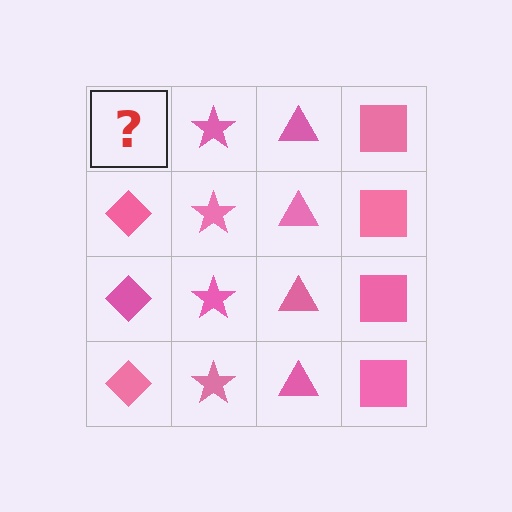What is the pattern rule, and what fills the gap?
The rule is that each column has a consistent shape. The gap should be filled with a pink diamond.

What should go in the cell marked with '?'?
The missing cell should contain a pink diamond.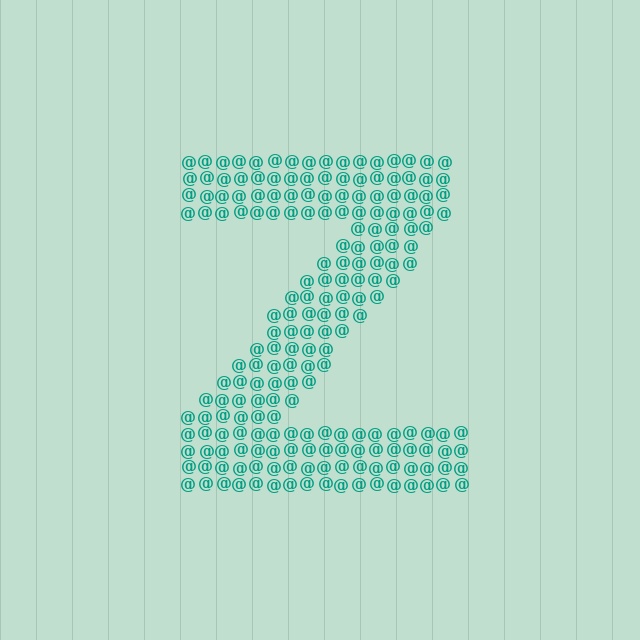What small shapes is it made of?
It is made of small at signs.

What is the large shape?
The large shape is the letter Z.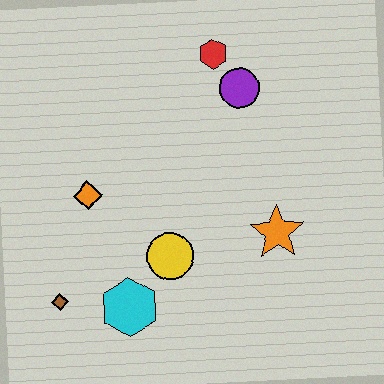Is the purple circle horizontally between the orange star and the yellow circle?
Yes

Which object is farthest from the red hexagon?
The brown diamond is farthest from the red hexagon.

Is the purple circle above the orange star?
Yes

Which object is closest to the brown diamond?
The cyan hexagon is closest to the brown diamond.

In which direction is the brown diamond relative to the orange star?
The brown diamond is to the left of the orange star.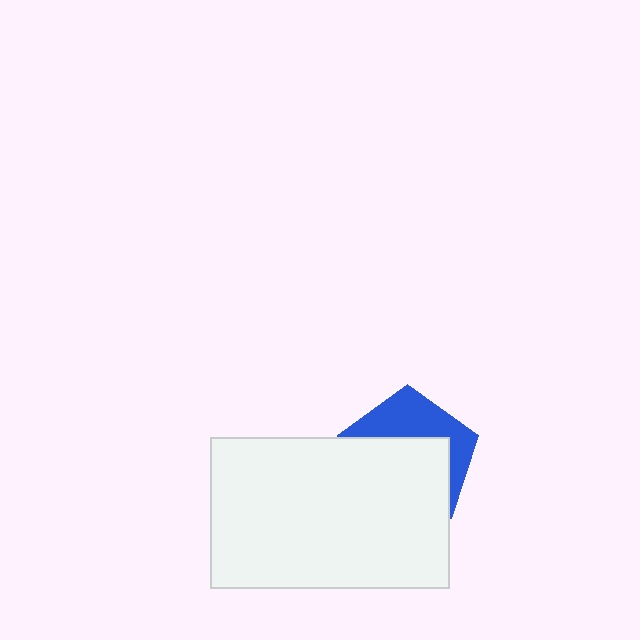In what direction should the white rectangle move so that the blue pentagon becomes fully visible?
The white rectangle should move down. That is the shortest direction to clear the overlap and leave the blue pentagon fully visible.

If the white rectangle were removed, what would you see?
You would see the complete blue pentagon.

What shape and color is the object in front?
The object in front is a white rectangle.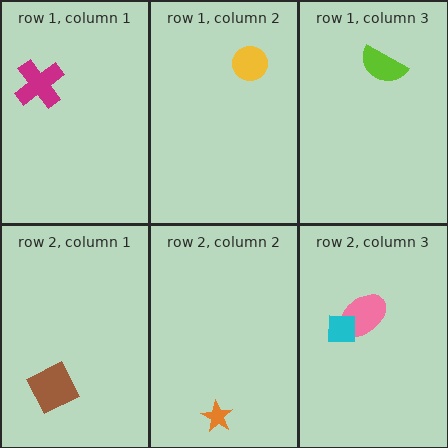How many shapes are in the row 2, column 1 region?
1.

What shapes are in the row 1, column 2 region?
The yellow circle.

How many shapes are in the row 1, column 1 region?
1.